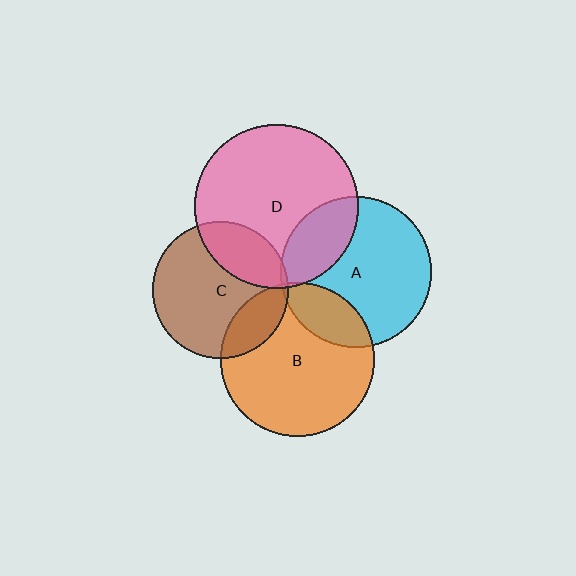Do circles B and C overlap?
Yes.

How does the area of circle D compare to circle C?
Approximately 1.4 times.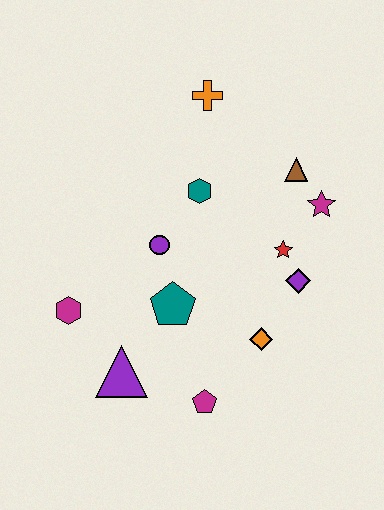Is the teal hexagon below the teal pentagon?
No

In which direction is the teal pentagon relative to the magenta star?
The teal pentagon is to the left of the magenta star.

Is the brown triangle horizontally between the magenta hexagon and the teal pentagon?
No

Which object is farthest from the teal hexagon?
The magenta pentagon is farthest from the teal hexagon.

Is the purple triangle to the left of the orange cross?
Yes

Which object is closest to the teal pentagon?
The purple circle is closest to the teal pentagon.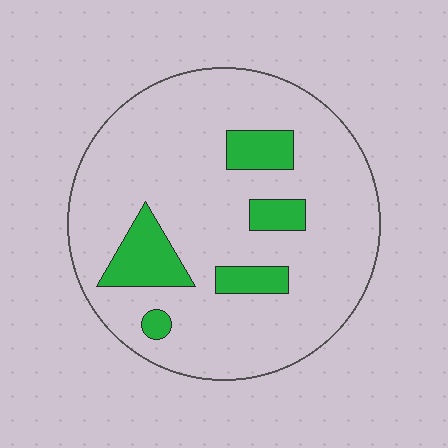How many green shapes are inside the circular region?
5.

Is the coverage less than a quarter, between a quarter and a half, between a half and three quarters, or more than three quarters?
Less than a quarter.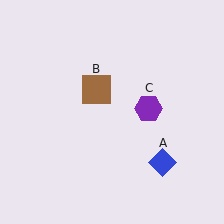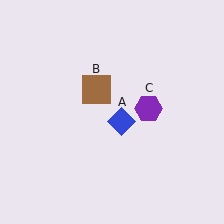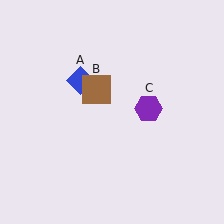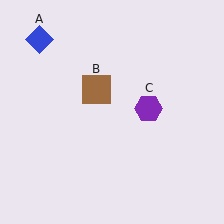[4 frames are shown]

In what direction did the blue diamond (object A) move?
The blue diamond (object A) moved up and to the left.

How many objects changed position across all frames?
1 object changed position: blue diamond (object A).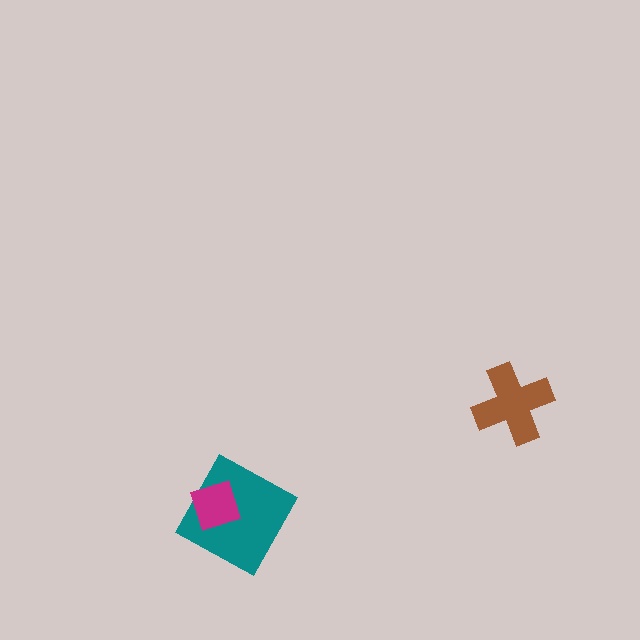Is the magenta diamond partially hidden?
No, no other shape covers it.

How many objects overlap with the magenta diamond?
1 object overlaps with the magenta diamond.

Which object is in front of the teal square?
The magenta diamond is in front of the teal square.